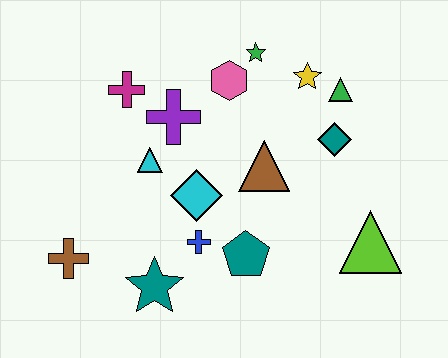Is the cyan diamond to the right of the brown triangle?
No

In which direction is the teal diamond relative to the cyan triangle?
The teal diamond is to the right of the cyan triangle.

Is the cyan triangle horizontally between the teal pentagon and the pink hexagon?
No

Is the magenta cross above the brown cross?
Yes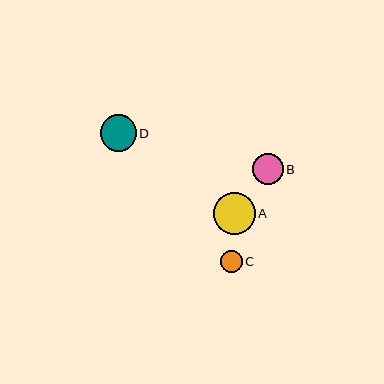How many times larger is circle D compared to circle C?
Circle D is approximately 1.7 times the size of circle C.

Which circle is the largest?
Circle A is the largest with a size of approximately 42 pixels.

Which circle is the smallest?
Circle C is the smallest with a size of approximately 21 pixels.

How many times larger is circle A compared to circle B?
Circle A is approximately 1.3 times the size of circle B.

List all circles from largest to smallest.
From largest to smallest: A, D, B, C.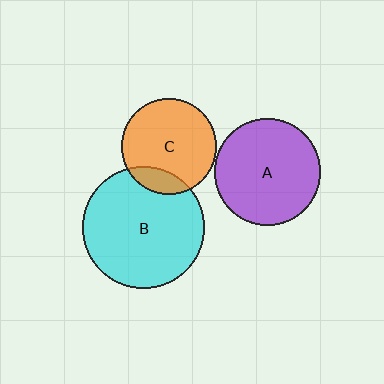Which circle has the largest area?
Circle B (cyan).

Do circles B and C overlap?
Yes.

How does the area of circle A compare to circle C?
Approximately 1.2 times.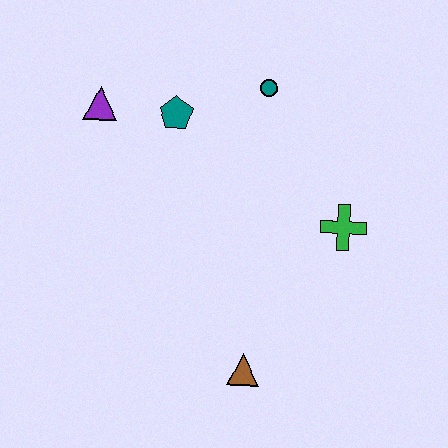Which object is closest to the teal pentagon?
The purple triangle is closest to the teal pentagon.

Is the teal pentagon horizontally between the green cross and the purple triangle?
Yes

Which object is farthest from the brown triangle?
The purple triangle is farthest from the brown triangle.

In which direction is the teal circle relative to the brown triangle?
The teal circle is above the brown triangle.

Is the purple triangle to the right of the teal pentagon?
No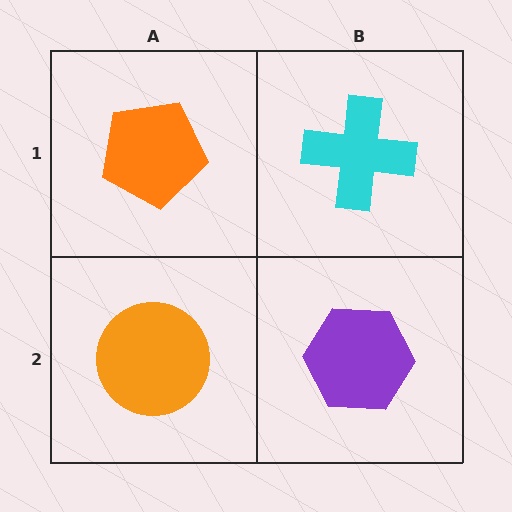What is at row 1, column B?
A cyan cross.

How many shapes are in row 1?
2 shapes.